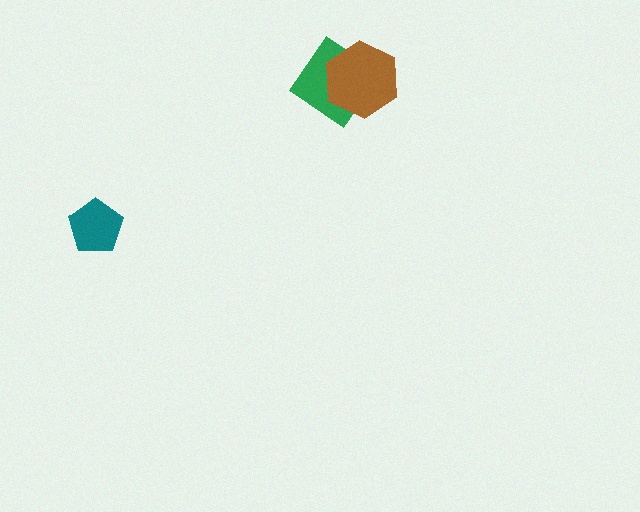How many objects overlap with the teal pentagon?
0 objects overlap with the teal pentagon.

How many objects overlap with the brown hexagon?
1 object overlaps with the brown hexagon.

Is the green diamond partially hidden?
Yes, it is partially covered by another shape.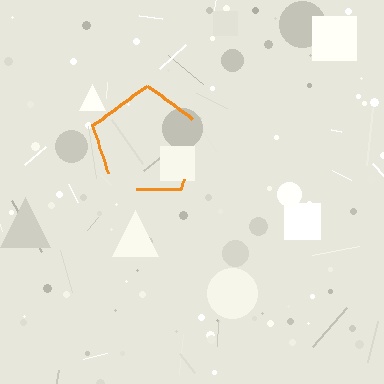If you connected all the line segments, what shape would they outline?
They would outline a pentagon.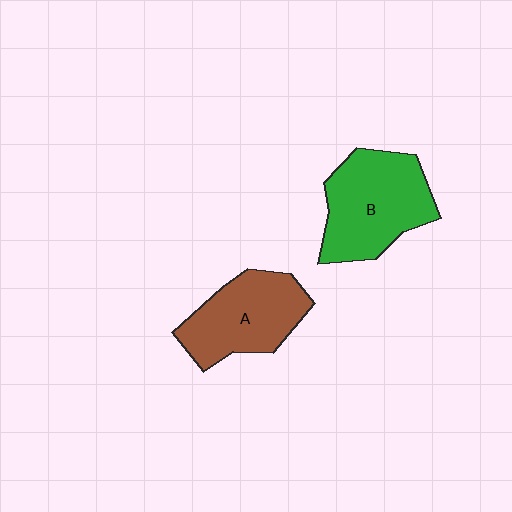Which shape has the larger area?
Shape B (green).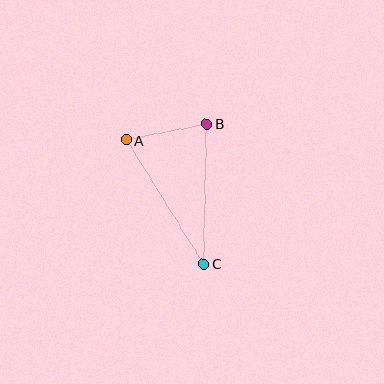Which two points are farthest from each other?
Points A and C are farthest from each other.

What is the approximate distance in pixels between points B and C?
The distance between B and C is approximately 140 pixels.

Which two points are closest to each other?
Points A and B are closest to each other.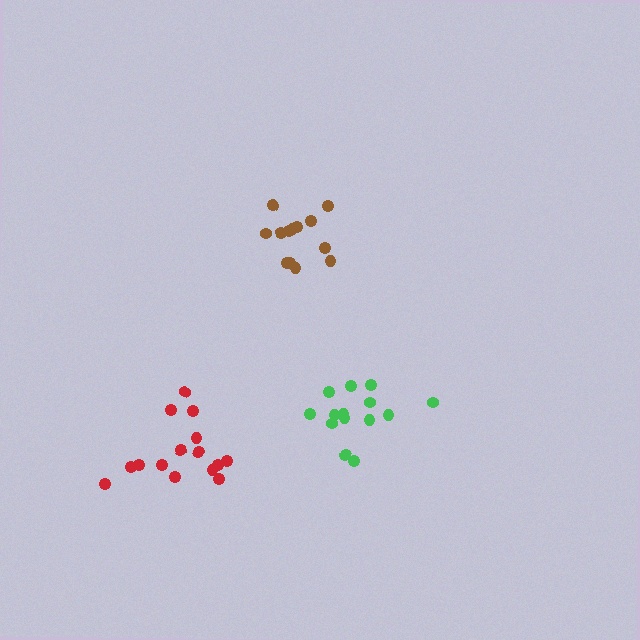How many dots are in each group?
Group 1: 13 dots, Group 2: 14 dots, Group 3: 15 dots (42 total).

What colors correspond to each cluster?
The clusters are colored: brown, green, red.